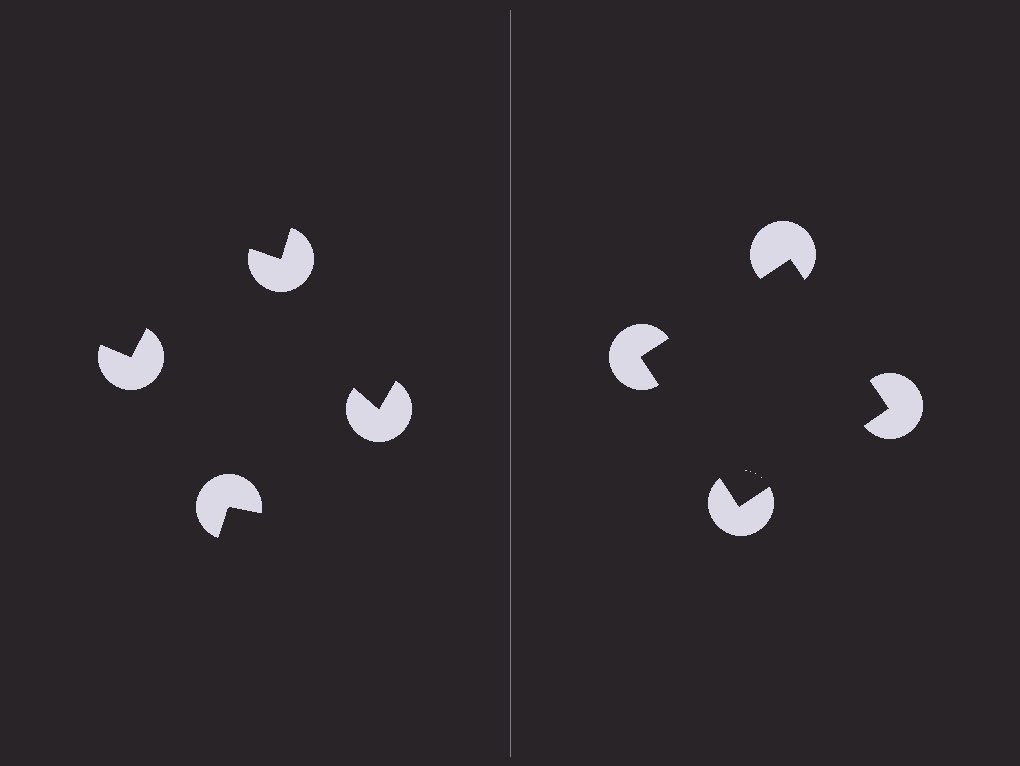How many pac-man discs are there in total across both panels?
8 — 4 on each side.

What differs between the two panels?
The pac-man discs are positioned identically on both sides; only the wedge orientations differ. On the right they align to a square; on the left they are misaligned.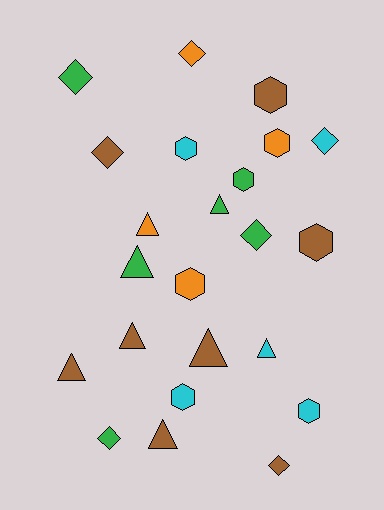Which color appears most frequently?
Brown, with 8 objects.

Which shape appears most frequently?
Hexagon, with 8 objects.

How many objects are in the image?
There are 23 objects.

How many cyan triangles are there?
There is 1 cyan triangle.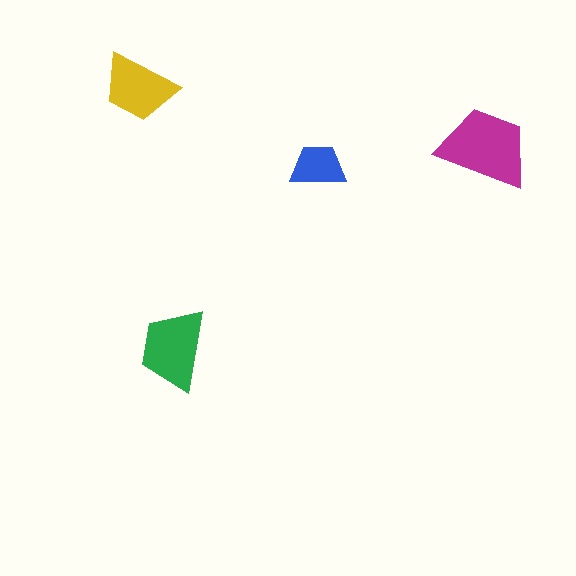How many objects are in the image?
There are 4 objects in the image.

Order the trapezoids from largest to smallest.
the magenta one, the green one, the yellow one, the blue one.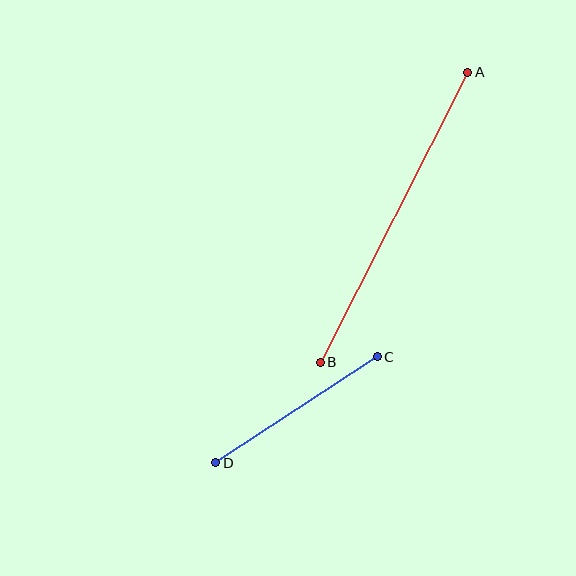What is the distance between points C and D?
The distance is approximately 193 pixels.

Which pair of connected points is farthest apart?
Points A and B are farthest apart.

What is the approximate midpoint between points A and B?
The midpoint is at approximately (394, 217) pixels.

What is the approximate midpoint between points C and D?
The midpoint is at approximately (297, 410) pixels.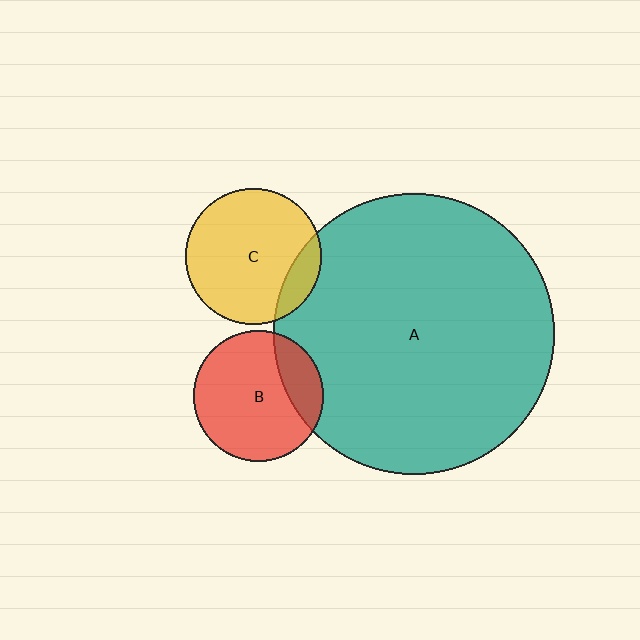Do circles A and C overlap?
Yes.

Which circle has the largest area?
Circle A (teal).